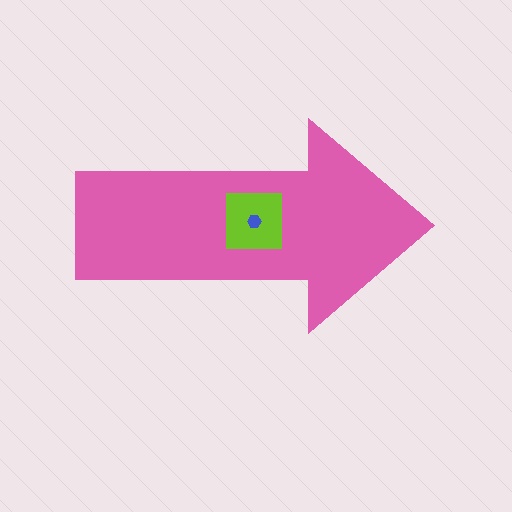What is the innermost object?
The blue hexagon.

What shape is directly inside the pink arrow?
The lime square.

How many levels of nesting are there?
3.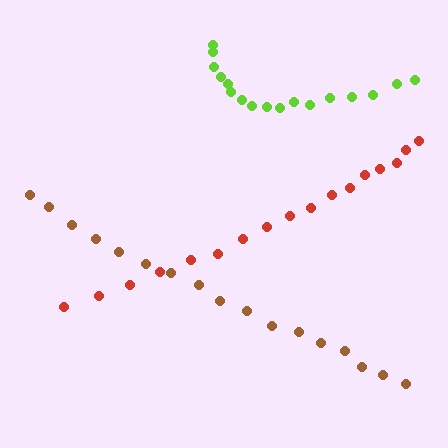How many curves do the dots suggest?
There are 3 distinct paths.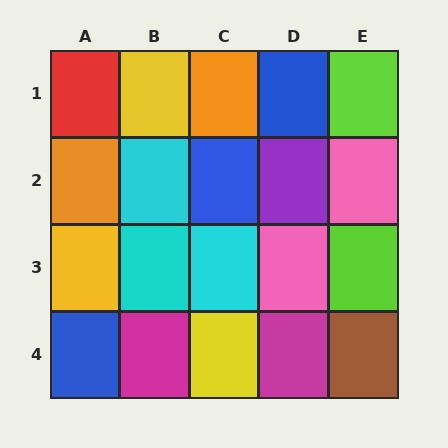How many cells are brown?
1 cell is brown.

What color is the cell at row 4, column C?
Yellow.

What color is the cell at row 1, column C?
Orange.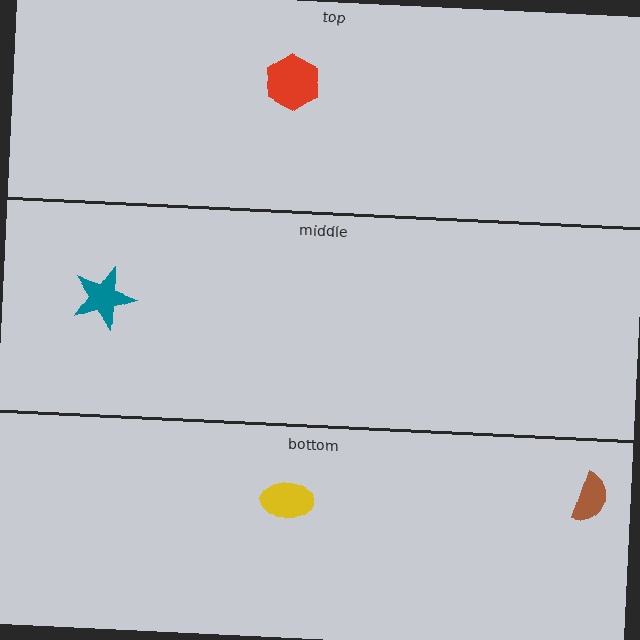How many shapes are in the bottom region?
2.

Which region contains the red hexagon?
The top region.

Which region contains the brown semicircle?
The bottom region.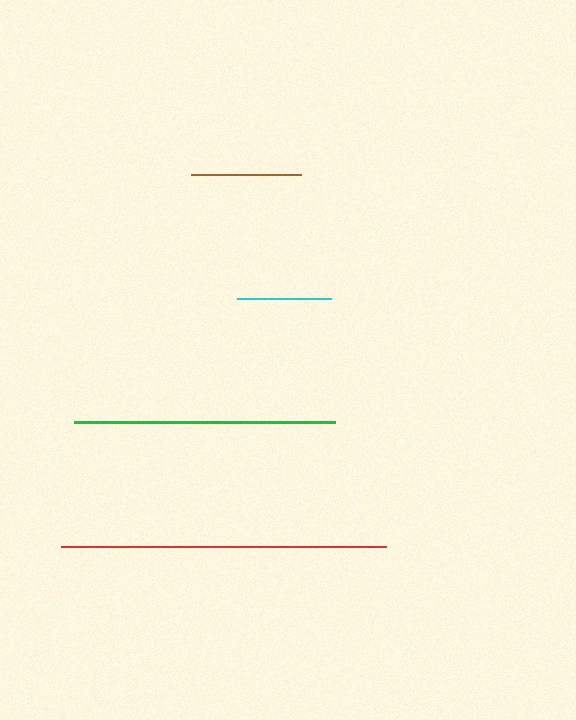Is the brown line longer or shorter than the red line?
The red line is longer than the brown line.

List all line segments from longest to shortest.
From longest to shortest: red, green, brown, cyan.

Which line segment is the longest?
The red line is the longest at approximately 325 pixels.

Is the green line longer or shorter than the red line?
The red line is longer than the green line.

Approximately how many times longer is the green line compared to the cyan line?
The green line is approximately 2.8 times the length of the cyan line.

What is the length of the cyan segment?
The cyan segment is approximately 94 pixels long.